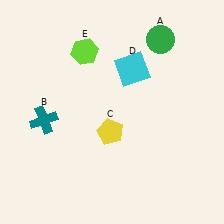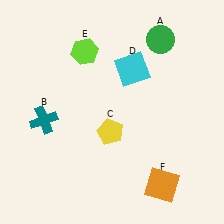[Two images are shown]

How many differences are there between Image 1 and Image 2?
There is 1 difference between the two images.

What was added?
An orange square (F) was added in Image 2.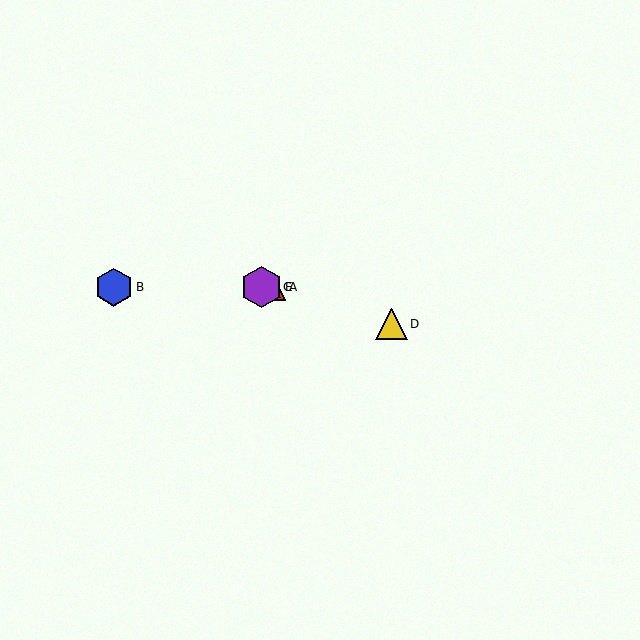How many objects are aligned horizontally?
4 objects (A, B, C, E) are aligned horizontally.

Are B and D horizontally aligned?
No, B is at y≈287 and D is at y≈324.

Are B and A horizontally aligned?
Yes, both are at y≈287.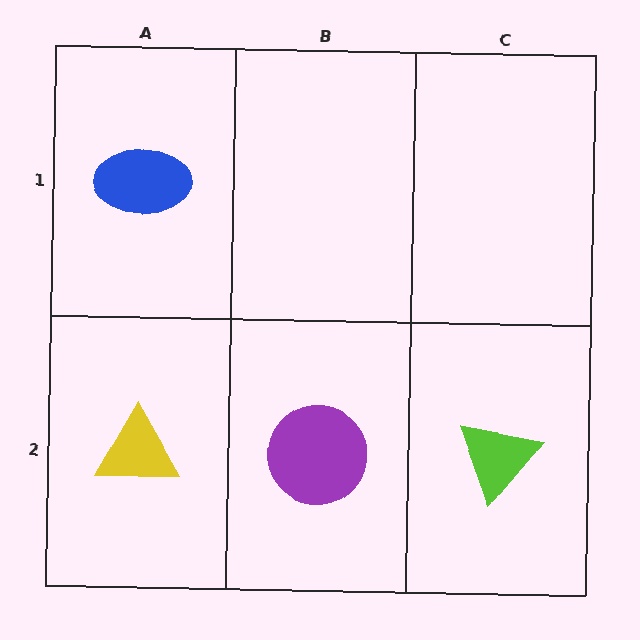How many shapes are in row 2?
3 shapes.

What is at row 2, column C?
A lime triangle.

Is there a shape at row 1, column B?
No, that cell is empty.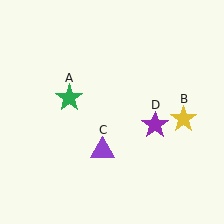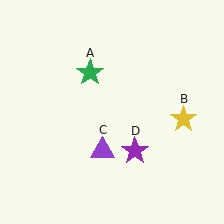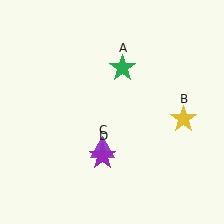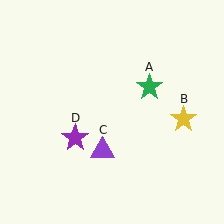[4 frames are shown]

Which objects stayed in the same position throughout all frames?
Yellow star (object B) and purple triangle (object C) remained stationary.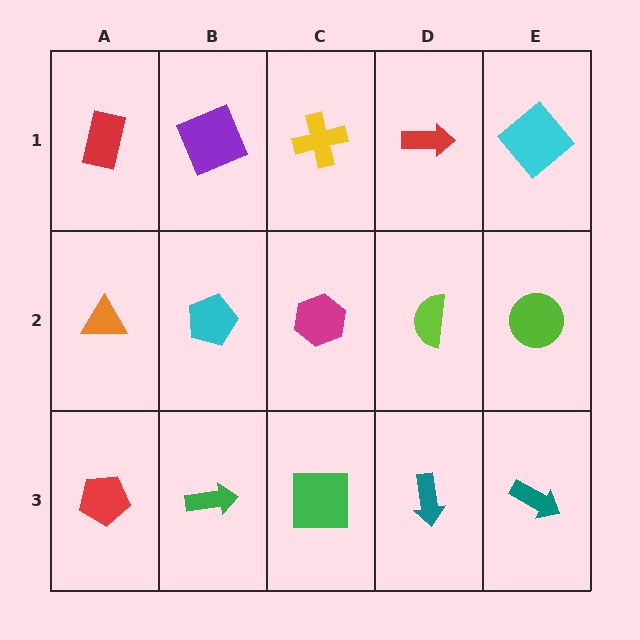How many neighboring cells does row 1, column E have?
2.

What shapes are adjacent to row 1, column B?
A cyan pentagon (row 2, column B), a red rectangle (row 1, column A), a yellow cross (row 1, column C).